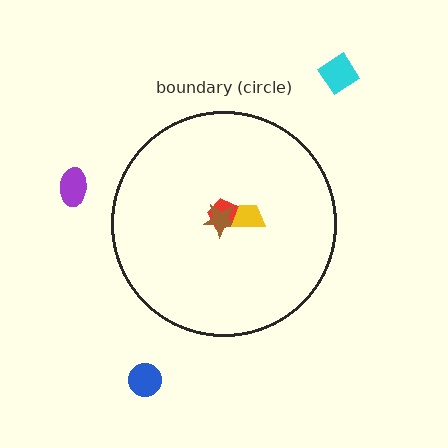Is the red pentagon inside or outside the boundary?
Inside.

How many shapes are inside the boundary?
3 inside, 3 outside.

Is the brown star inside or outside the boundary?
Inside.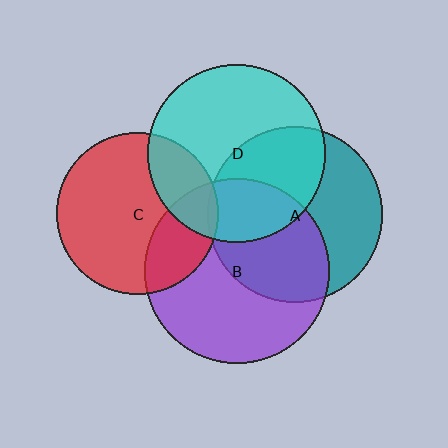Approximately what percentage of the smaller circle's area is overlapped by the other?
Approximately 25%.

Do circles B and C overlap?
Yes.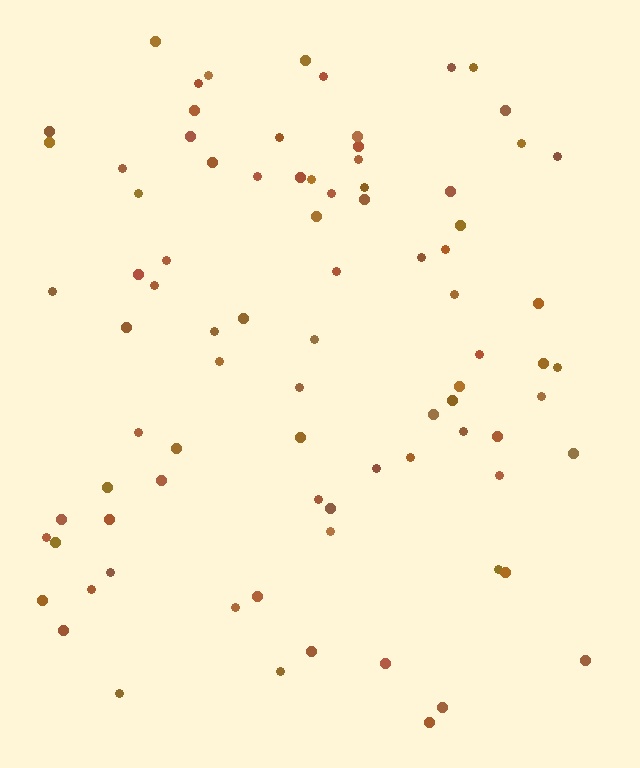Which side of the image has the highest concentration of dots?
The top.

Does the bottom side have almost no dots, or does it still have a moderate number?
Still a moderate number, just noticeably fewer than the top.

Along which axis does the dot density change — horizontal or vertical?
Vertical.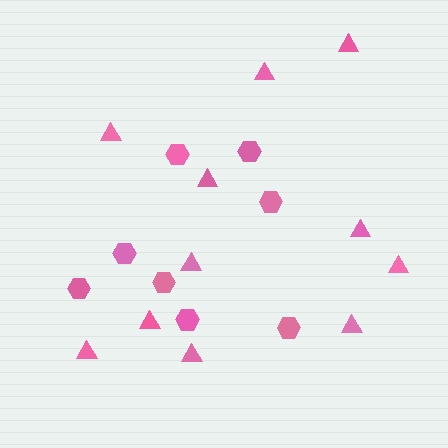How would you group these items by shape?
There are 2 groups: one group of hexagons (8) and one group of triangles (11).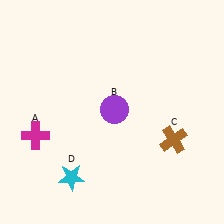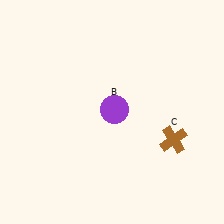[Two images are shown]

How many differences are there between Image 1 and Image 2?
There are 2 differences between the two images.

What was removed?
The cyan star (D), the magenta cross (A) were removed in Image 2.